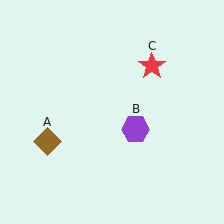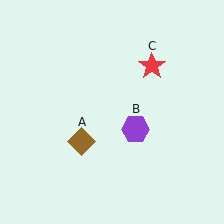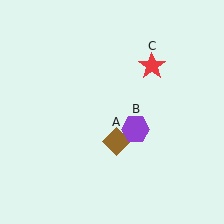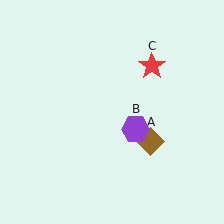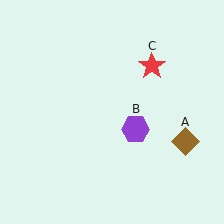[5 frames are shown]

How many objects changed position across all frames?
1 object changed position: brown diamond (object A).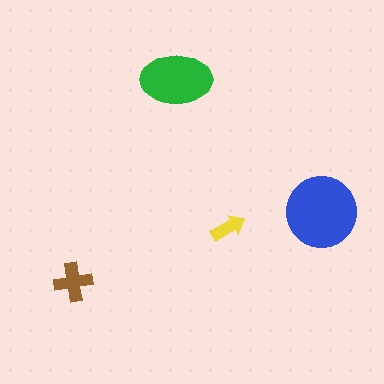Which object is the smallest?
The yellow arrow.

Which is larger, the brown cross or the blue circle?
The blue circle.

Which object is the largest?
The blue circle.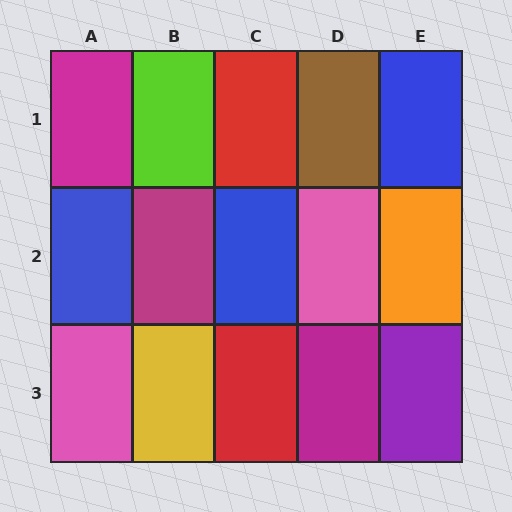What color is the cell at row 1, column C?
Red.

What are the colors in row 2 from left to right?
Blue, magenta, blue, pink, orange.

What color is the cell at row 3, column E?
Purple.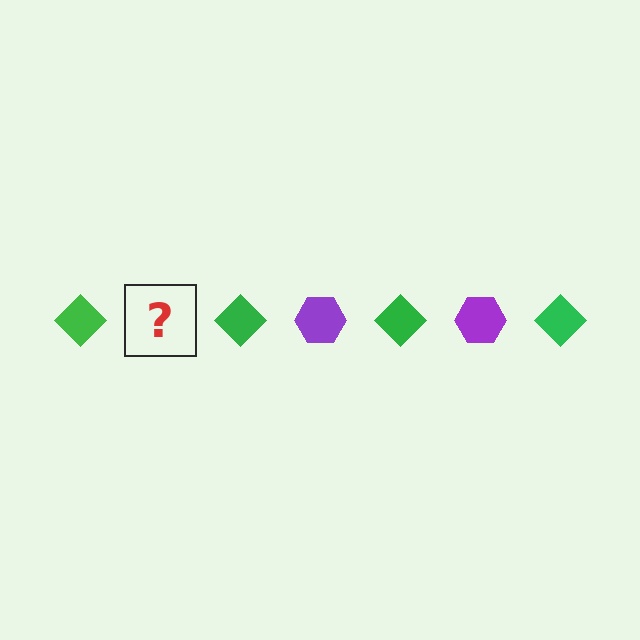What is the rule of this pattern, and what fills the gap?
The rule is that the pattern alternates between green diamond and purple hexagon. The gap should be filled with a purple hexagon.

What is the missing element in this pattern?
The missing element is a purple hexagon.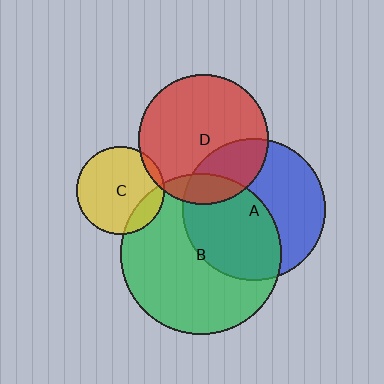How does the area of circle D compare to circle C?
Approximately 2.2 times.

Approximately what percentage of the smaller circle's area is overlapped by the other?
Approximately 5%.